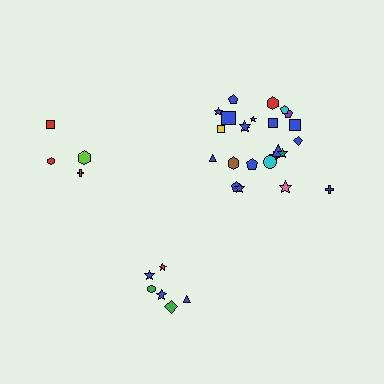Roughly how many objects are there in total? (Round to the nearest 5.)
Roughly 35 objects in total.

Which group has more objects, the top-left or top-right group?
The top-right group.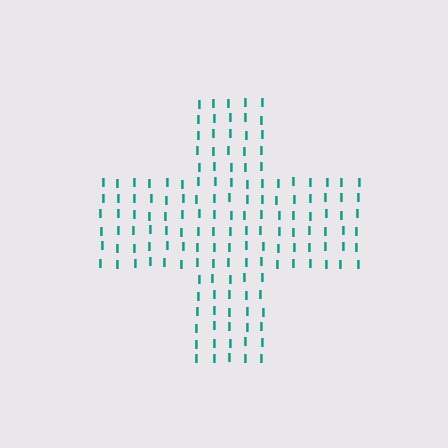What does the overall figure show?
The overall figure shows a cross.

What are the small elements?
The small elements are letter I's.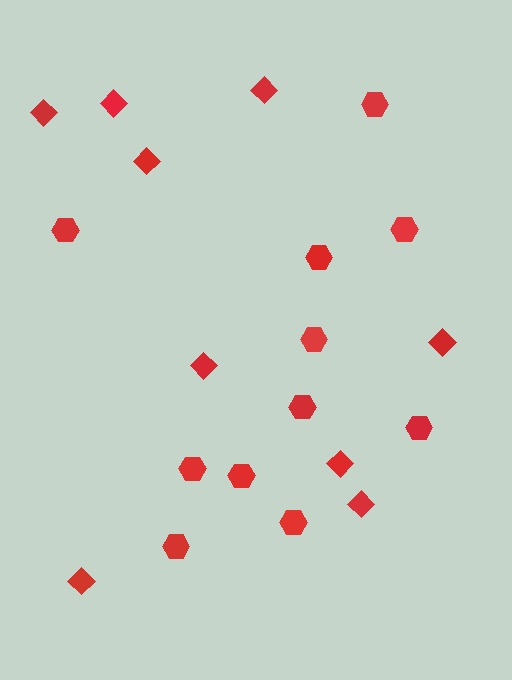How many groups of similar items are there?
There are 2 groups: one group of hexagons (11) and one group of diamonds (9).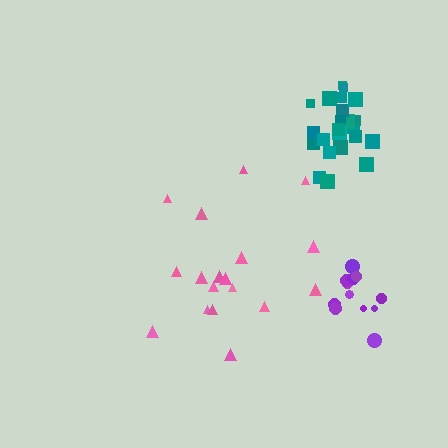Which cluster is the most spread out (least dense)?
Pink.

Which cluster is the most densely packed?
Teal.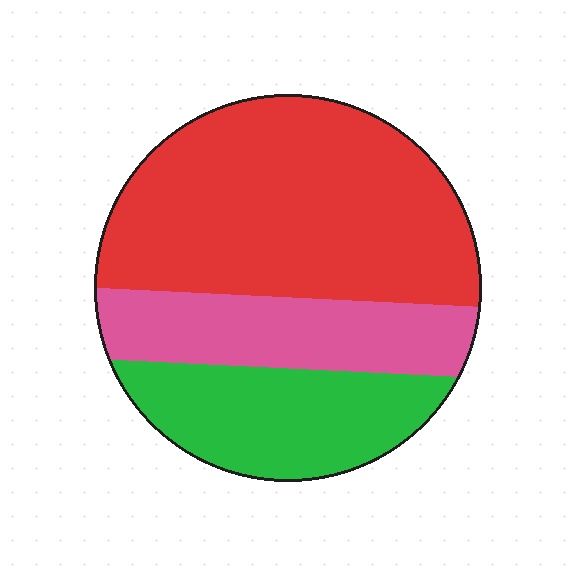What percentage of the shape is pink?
Pink takes up about one quarter (1/4) of the shape.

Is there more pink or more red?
Red.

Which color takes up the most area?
Red, at roughly 55%.